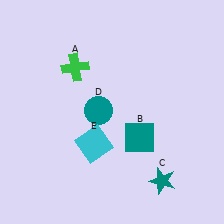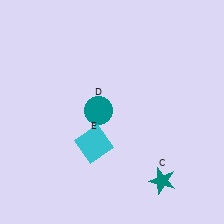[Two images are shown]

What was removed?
The teal square (B), the green cross (A) were removed in Image 2.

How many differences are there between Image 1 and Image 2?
There are 2 differences between the two images.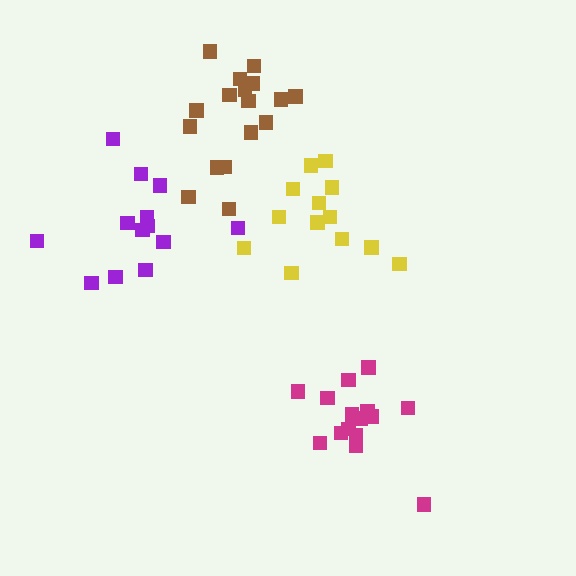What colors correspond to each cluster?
The clusters are colored: yellow, purple, brown, magenta.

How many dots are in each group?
Group 1: 13 dots, Group 2: 13 dots, Group 3: 17 dots, Group 4: 15 dots (58 total).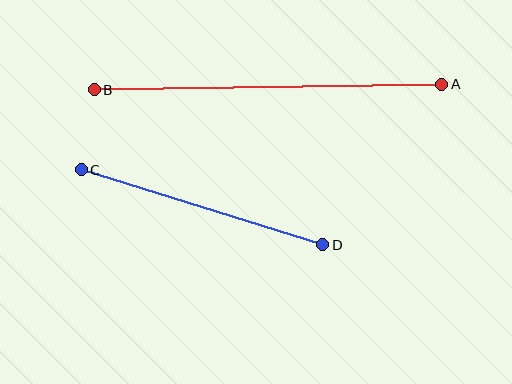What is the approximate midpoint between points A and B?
The midpoint is at approximately (268, 87) pixels.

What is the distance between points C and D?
The distance is approximately 253 pixels.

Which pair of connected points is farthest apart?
Points A and B are farthest apart.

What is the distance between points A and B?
The distance is approximately 348 pixels.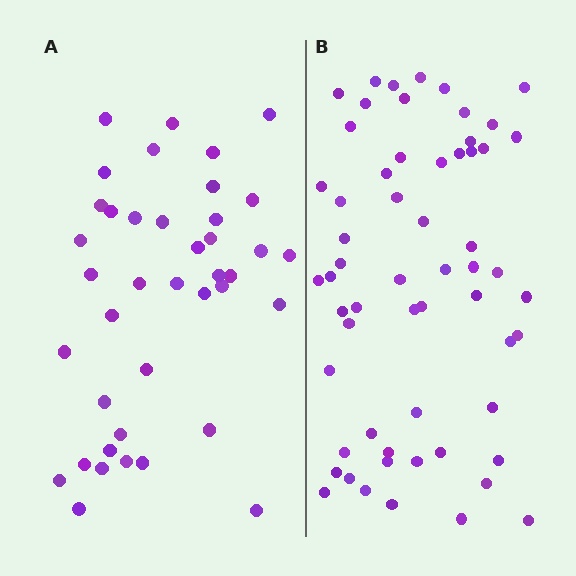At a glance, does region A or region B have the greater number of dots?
Region B (the right region) has more dots.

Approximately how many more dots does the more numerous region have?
Region B has approximately 20 more dots than region A.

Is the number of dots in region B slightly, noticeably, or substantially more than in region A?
Region B has substantially more. The ratio is roughly 1.5 to 1.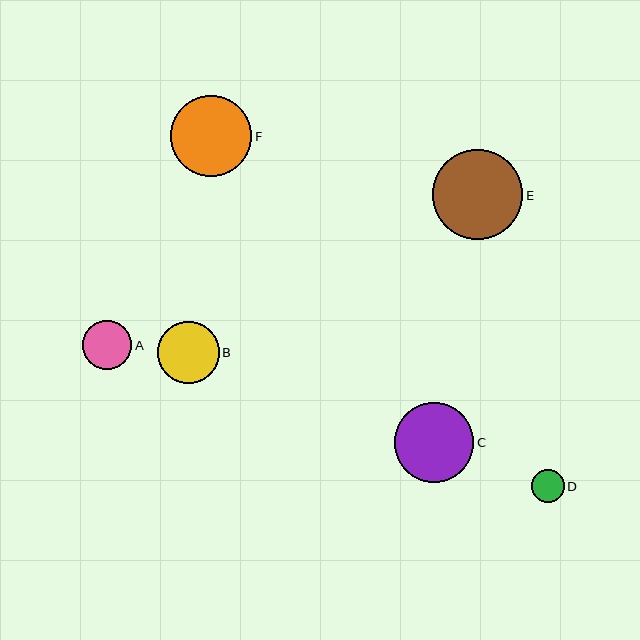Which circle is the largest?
Circle E is the largest with a size of approximately 90 pixels.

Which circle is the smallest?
Circle D is the smallest with a size of approximately 33 pixels.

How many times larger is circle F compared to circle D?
Circle F is approximately 2.5 times the size of circle D.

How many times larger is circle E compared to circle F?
Circle E is approximately 1.1 times the size of circle F.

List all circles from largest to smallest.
From largest to smallest: E, F, C, B, A, D.